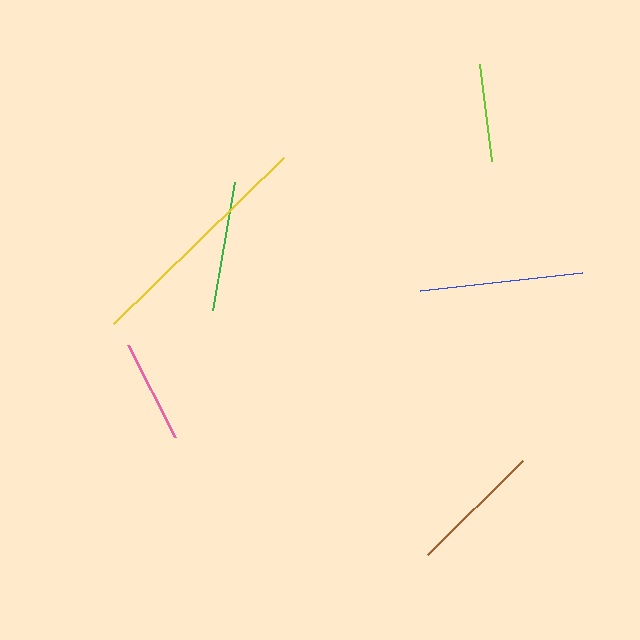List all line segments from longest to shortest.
From longest to shortest: yellow, blue, brown, green, pink, lime.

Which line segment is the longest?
The yellow line is the longest at approximately 238 pixels.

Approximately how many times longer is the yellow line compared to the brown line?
The yellow line is approximately 1.8 times the length of the brown line.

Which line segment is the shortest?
The lime line is the shortest at approximately 98 pixels.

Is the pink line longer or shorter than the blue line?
The blue line is longer than the pink line.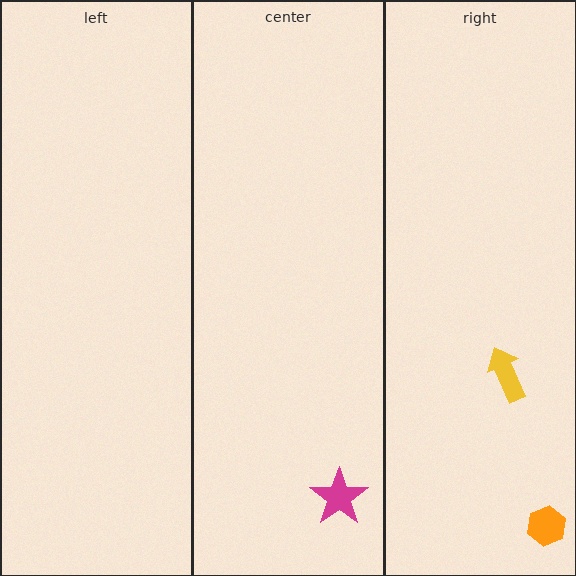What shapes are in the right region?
The yellow arrow, the orange hexagon.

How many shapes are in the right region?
2.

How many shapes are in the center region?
1.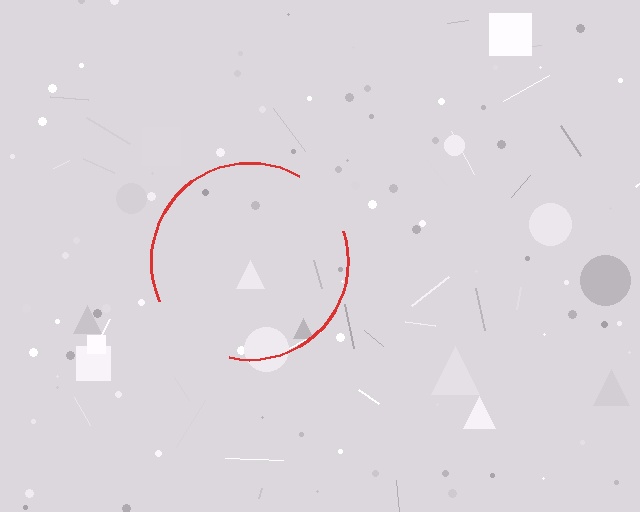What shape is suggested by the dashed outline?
The dashed outline suggests a circle.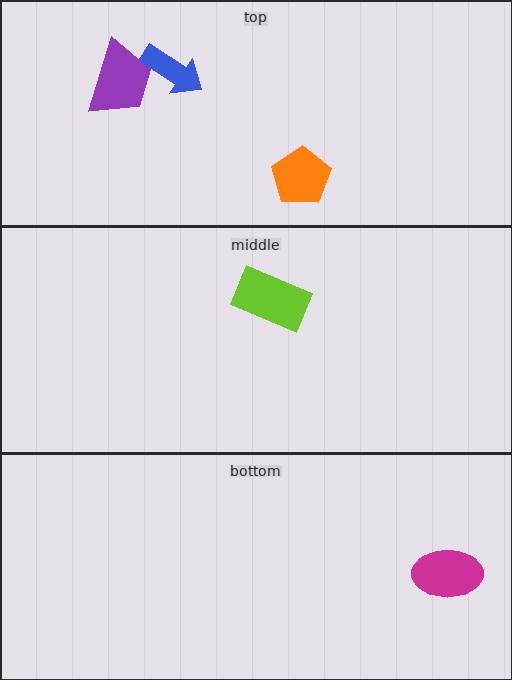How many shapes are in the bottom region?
1.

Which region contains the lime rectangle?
The middle region.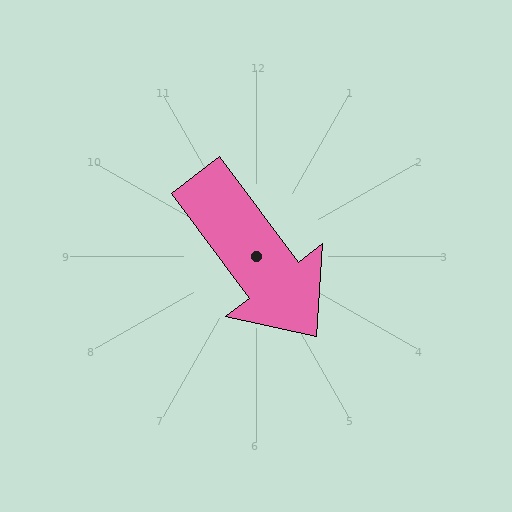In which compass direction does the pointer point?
Southeast.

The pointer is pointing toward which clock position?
Roughly 5 o'clock.